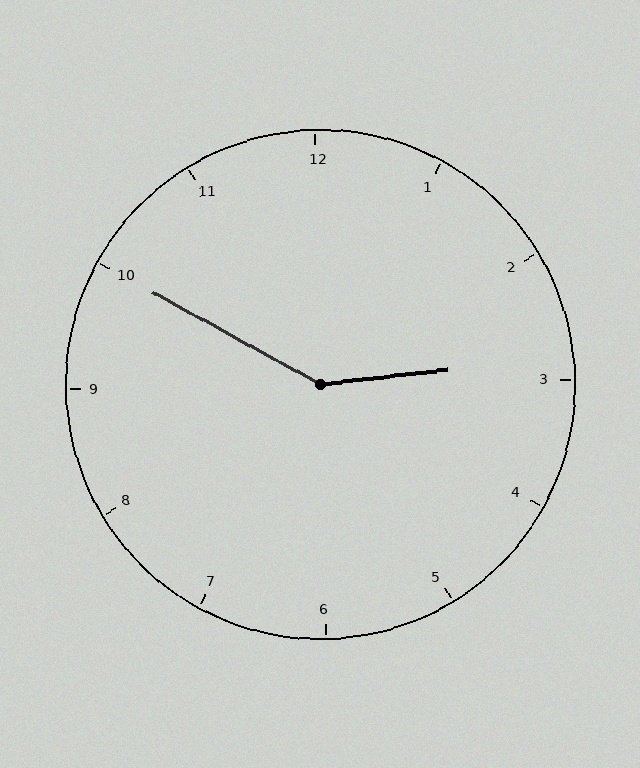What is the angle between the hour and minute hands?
Approximately 145 degrees.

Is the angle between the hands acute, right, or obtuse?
It is obtuse.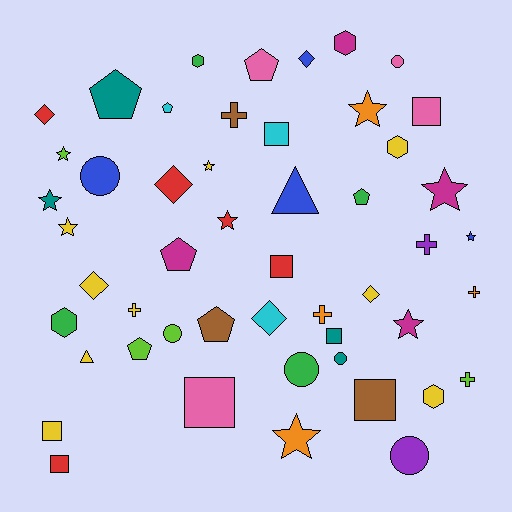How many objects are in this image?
There are 50 objects.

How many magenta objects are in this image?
There are 4 magenta objects.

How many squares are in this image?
There are 8 squares.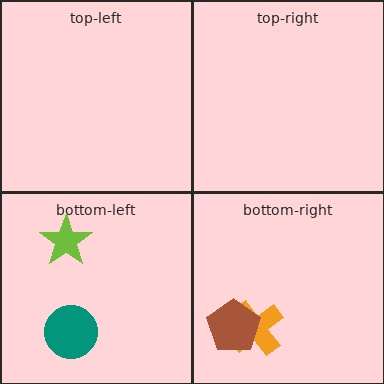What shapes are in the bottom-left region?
The teal circle, the lime star.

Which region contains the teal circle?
The bottom-left region.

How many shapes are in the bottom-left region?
2.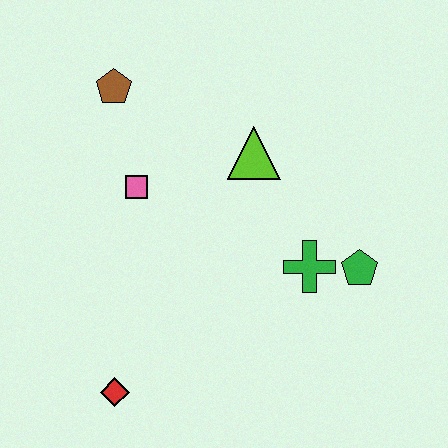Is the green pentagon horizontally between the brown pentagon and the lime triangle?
No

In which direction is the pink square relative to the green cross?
The pink square is to the left of the green cross.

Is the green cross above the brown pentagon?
No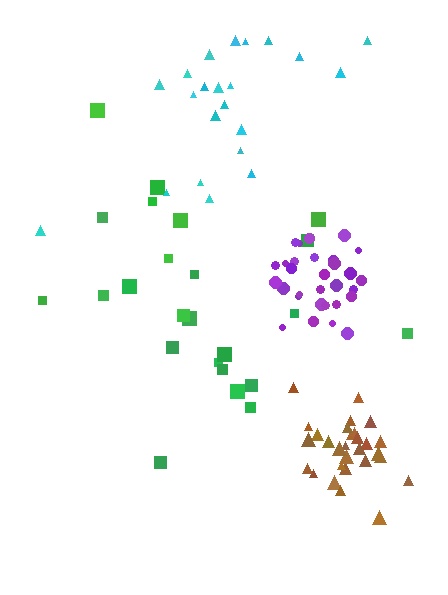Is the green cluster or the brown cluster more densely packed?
Brown.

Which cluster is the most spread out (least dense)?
Cyan.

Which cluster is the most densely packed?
Purple.